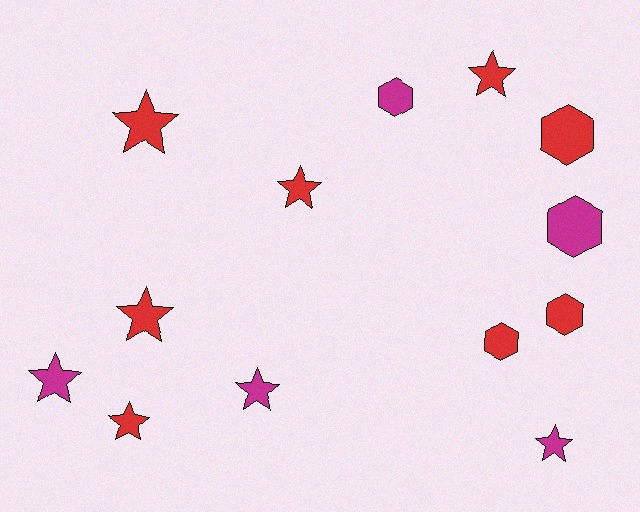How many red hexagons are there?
There are 3 red hexagons.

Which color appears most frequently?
Red, with 8 objects.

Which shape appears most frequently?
Star, with 8 objects.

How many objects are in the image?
There are 13 objects.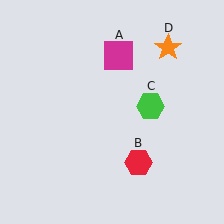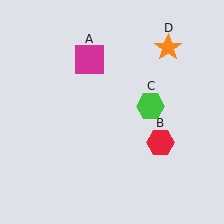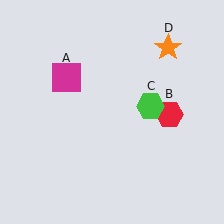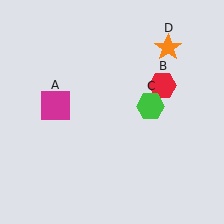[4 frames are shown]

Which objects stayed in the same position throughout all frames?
Green hexagon (object C) and orange star (object D) remained stationary.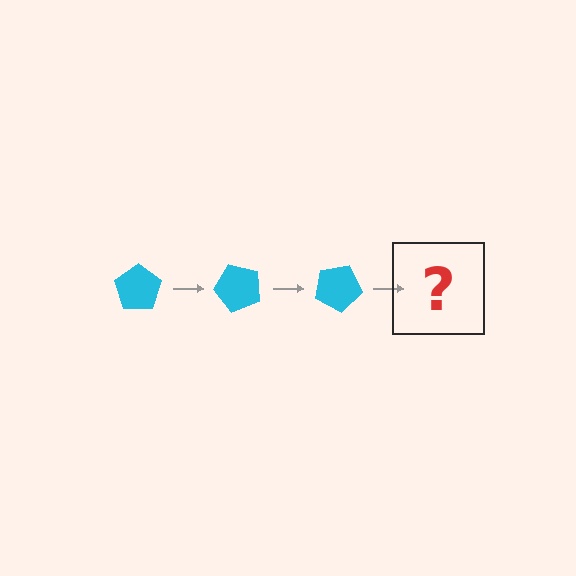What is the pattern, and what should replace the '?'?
The pattern is that the pentagon rotates 50 degrees each step. The '?' should be a cyan pentagon rotated 150 degrees.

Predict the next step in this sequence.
The next step is a cyan pentagon rotated 150 degrees.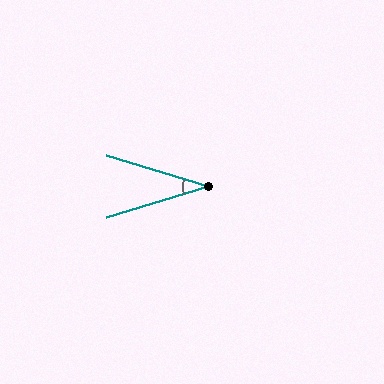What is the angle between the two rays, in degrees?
Approximately 34 degrees.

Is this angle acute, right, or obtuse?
It is acute.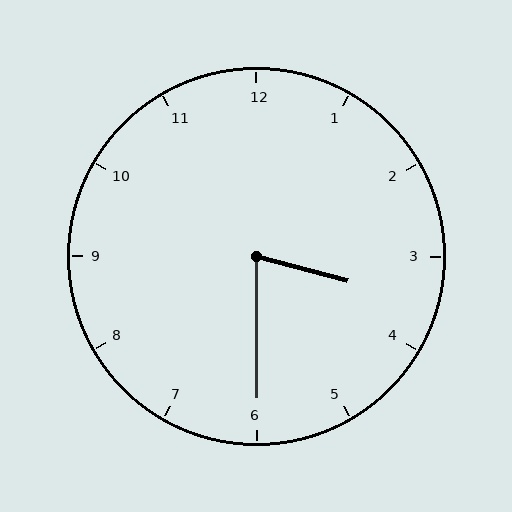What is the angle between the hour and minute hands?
Approximately 75 degrees.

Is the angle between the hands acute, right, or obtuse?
It is acute.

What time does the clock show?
3:30.